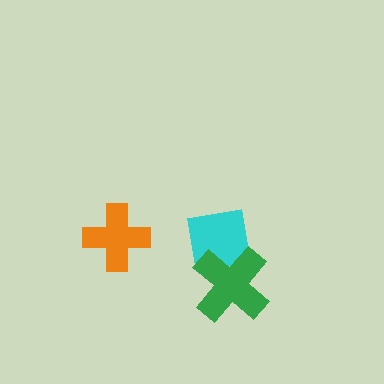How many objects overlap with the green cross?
1 object overlaps with the green cross.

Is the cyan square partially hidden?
Yes, it is partially covered by another shape.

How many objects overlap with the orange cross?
0 objects overlap with the orange cross.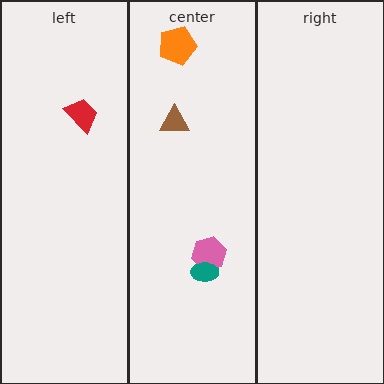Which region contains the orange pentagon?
The center region.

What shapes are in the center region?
The pink hexagon, the teal ellipse, the brown triangle, the orange pentagon.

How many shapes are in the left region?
1.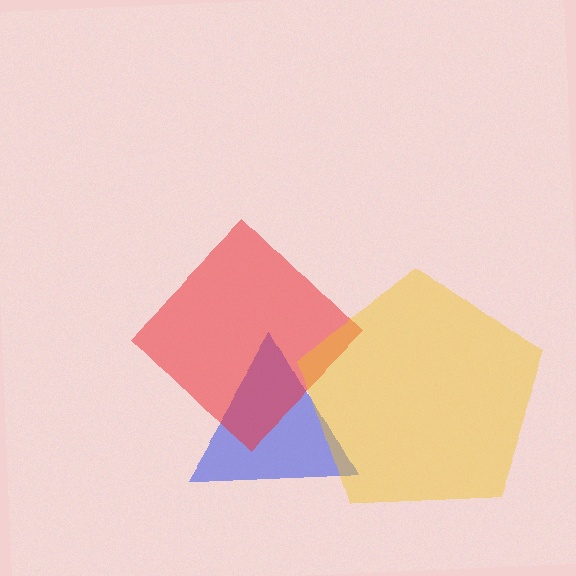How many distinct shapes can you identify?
There are 3 distinct shapes: a blue triangle, a red diamond, a yellow pentagon.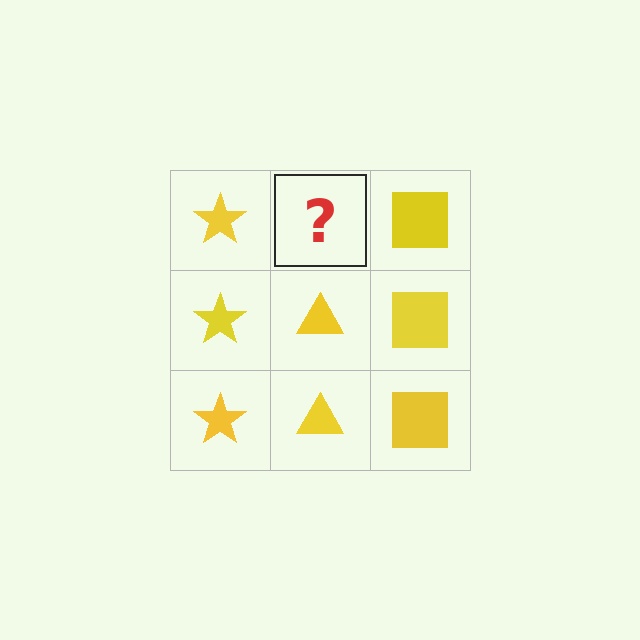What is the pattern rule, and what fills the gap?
The rule is that each column has a consistent shape. The gap should be filled with a yellow triangle.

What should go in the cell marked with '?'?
The missing cell should contain a yellow triangle.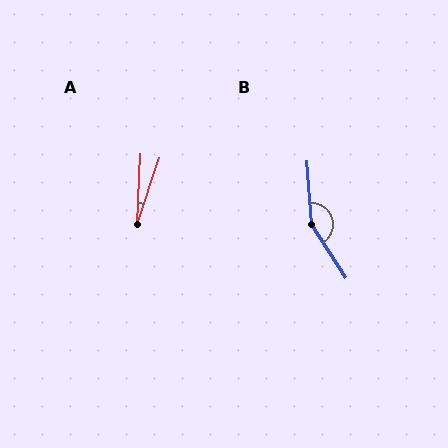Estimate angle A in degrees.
Approximately 16 degrees.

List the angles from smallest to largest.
A (16°), B (151°).